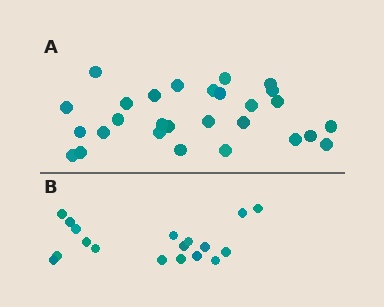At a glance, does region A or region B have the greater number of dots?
Region A (the top region) has more dots.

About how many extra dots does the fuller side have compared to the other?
Region A has roughly 10 or so more dots than region B.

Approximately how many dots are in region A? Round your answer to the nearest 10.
About 30 dots. (The exact count is 28, which rounds to 30.)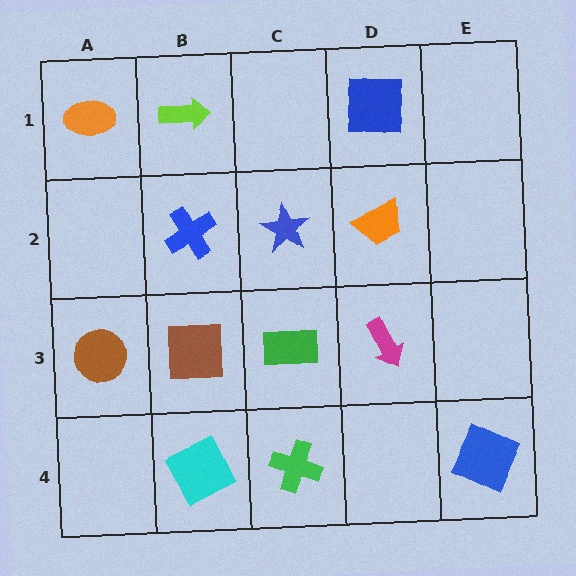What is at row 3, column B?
A brown square.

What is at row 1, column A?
An orange ellipse.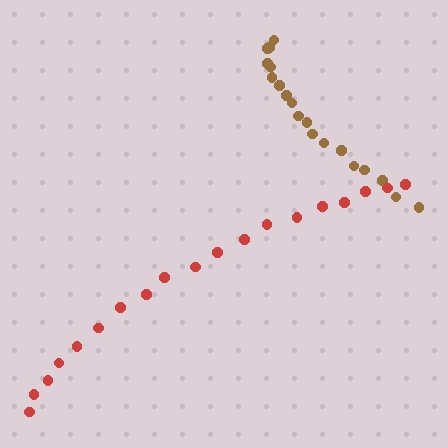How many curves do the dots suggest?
There are 2 distinct paths.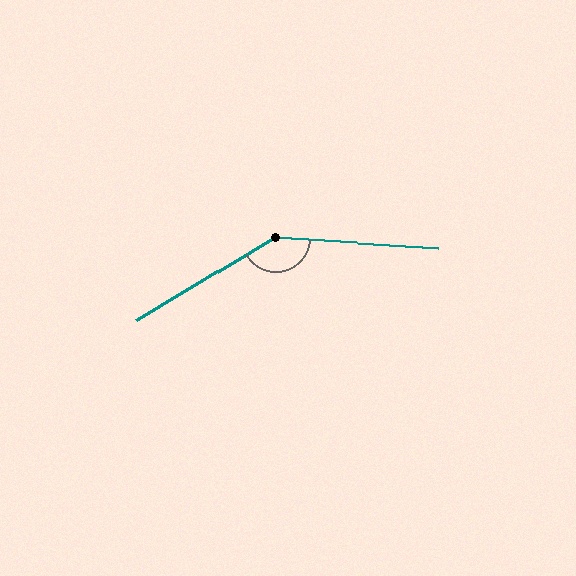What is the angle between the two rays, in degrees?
Approximately 145 degrees.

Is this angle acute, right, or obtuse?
It is obtuse.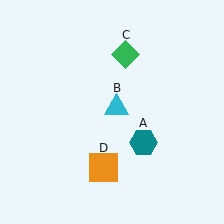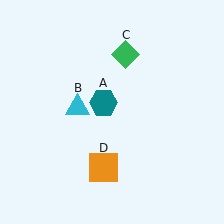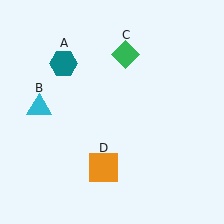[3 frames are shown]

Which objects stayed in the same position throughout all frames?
Green diamond (object C) and orange square (object D) remained stationary.